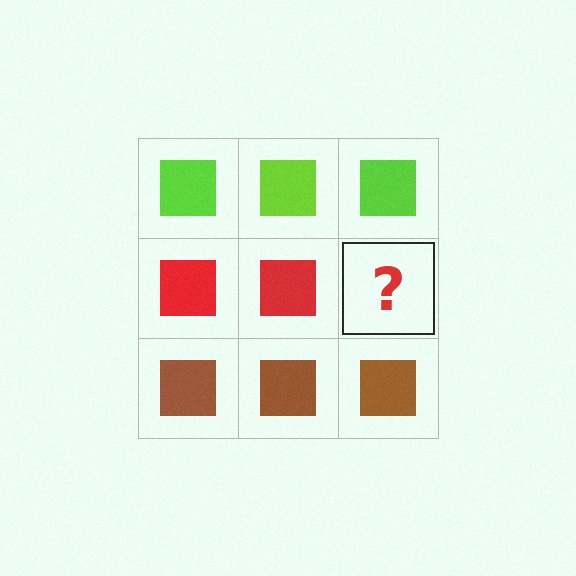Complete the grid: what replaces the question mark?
The question mark should be replaced with a red square.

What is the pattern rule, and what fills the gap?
The rule is that each row has a consistent color. The gap should be filled with a red square.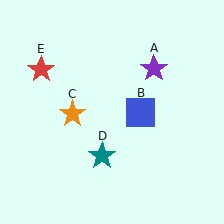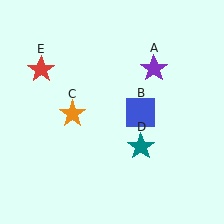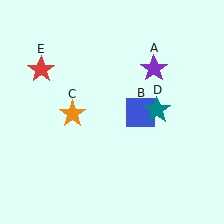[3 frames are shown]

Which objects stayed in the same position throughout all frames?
Purple star (object A) and blue square (object B) and orange star (object C) and red star (object E) remained stationary.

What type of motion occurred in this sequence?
The teal star (object D) rotated counterclockwise around the center of the scene.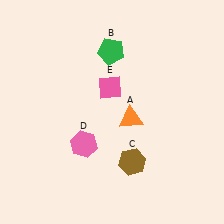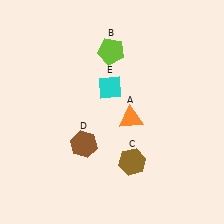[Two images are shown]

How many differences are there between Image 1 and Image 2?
There are 3 differences between the two images.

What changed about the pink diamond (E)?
In Image 1, E is pink. In Image 2, it changed to cyan.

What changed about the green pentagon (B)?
In Image 1, B is green. In Image 2, it changed to lime.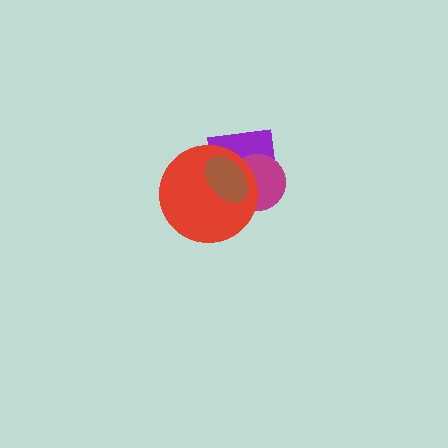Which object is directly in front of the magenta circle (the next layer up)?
The red circle is directly in front of the magenta circle.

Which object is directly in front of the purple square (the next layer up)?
The magenta circle is directly in front of the purple square.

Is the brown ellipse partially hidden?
No, no other shape covers it.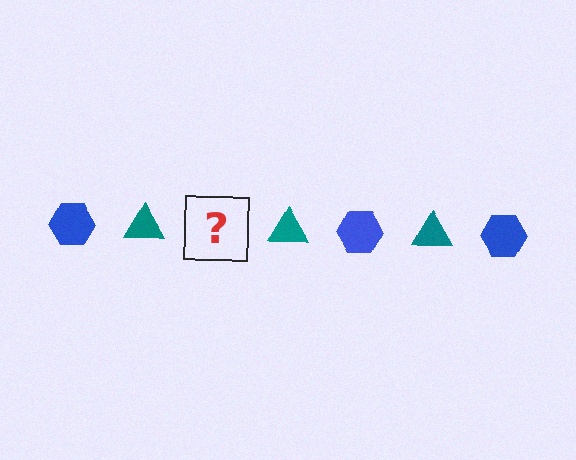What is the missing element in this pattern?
The missing element is a blue hexagon.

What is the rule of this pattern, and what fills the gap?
The rule is that the pattern alternates between blue hexagon and teal triangle. The gap should be filled with a blue hexagon.